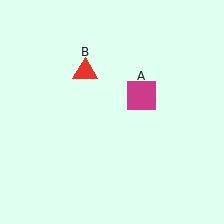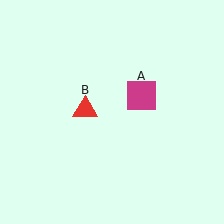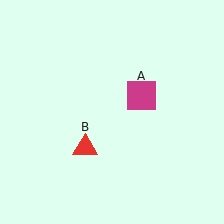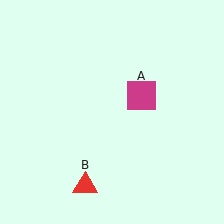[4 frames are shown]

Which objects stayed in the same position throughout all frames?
Magenta square (object A) remained stationary.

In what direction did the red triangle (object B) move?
The red triangle (object B) moved down.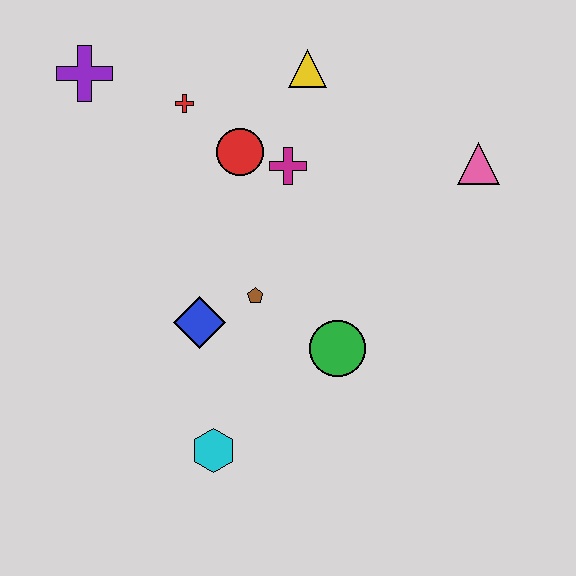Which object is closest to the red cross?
The red circle is closest to the red cross.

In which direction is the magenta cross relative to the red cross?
The magenta cross is to the right of the red cross.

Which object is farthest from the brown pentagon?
The purple cross is farthest from the brown pentagon.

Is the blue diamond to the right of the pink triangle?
No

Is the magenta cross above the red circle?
No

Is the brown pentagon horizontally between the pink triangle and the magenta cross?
No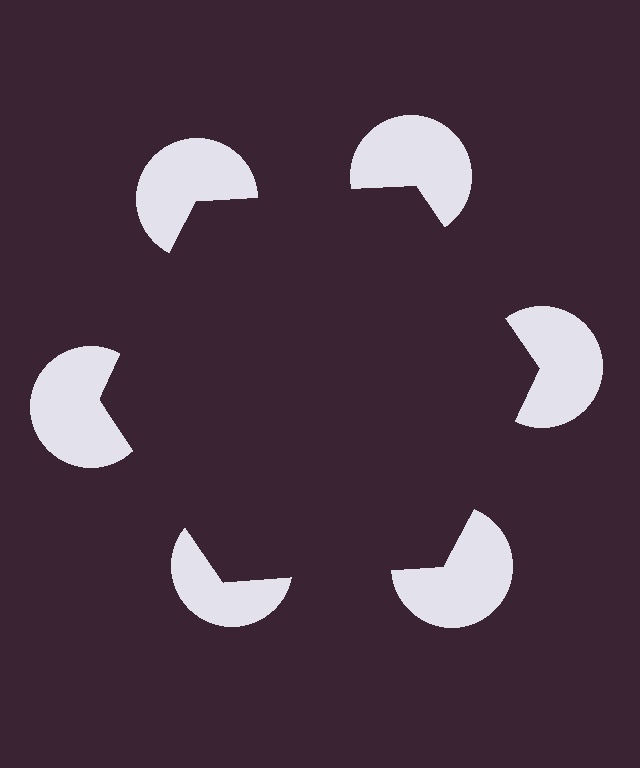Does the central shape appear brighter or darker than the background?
It typically appears slightly darker than the background, even though no actual brightness change is drawn.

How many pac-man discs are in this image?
There are 6 — one at each vertex of the illusory hexagon.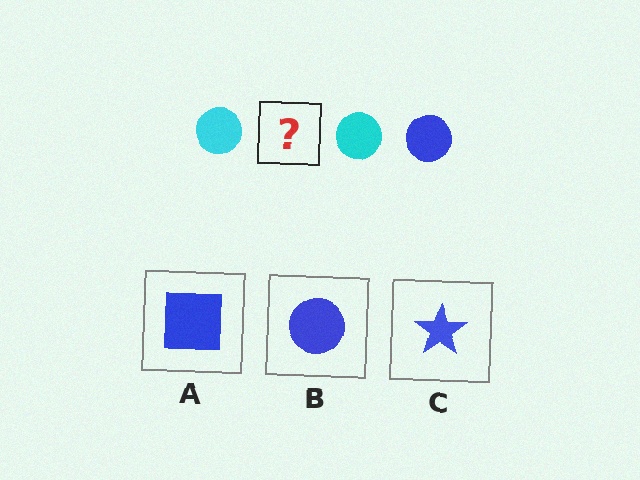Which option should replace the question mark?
Option B.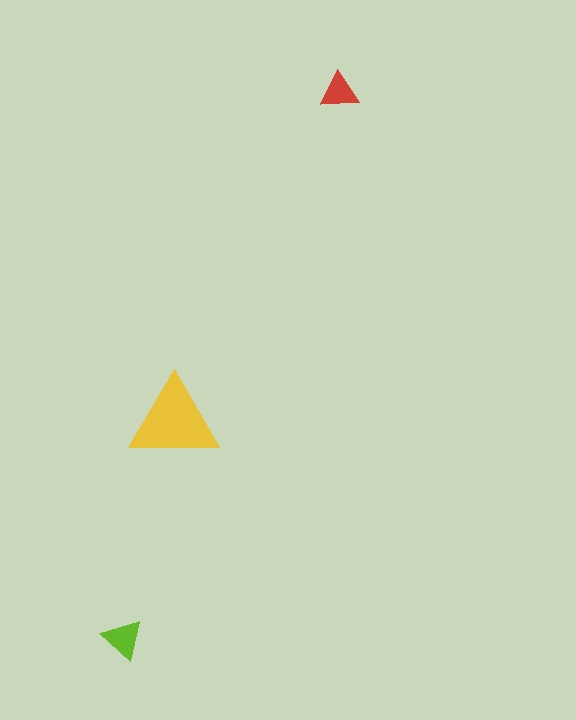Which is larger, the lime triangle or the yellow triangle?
The yellow one.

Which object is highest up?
The red triangle is topmost.